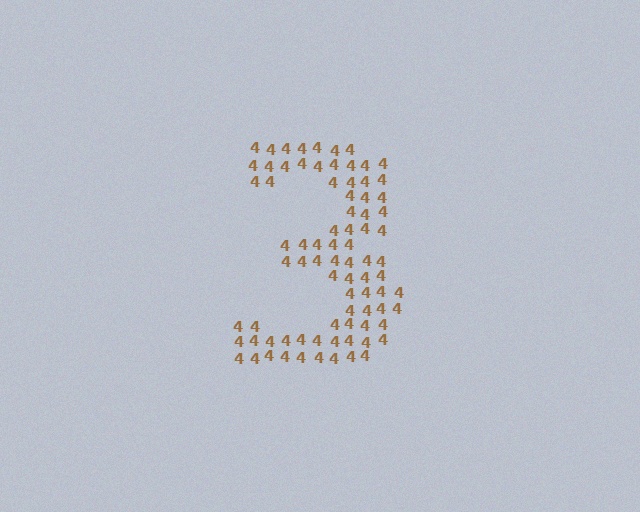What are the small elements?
The small elements are digit 4's.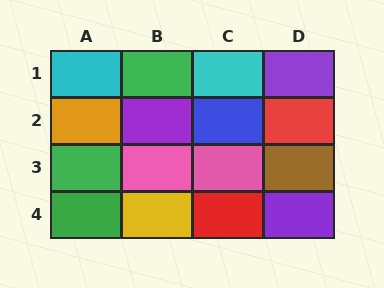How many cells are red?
2 cells are red.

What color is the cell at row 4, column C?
Red.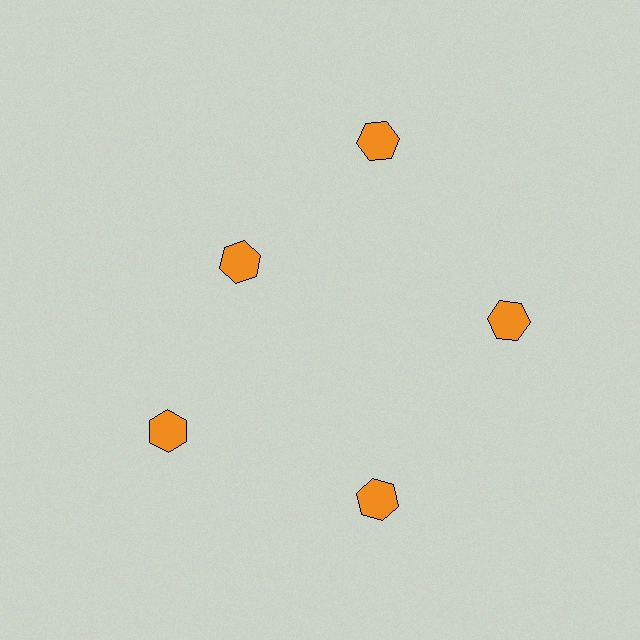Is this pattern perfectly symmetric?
No. The 5 orange hexagons are arranged in a ring, but one element near the 10 o'clock position is pulled inward toward the center, breaking the 5-fold rotational symmetry.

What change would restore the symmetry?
The symmetry would be restored by moving it outward, back onto the ring so that all 5 hexagons sit at equal angles and equal distance from the center.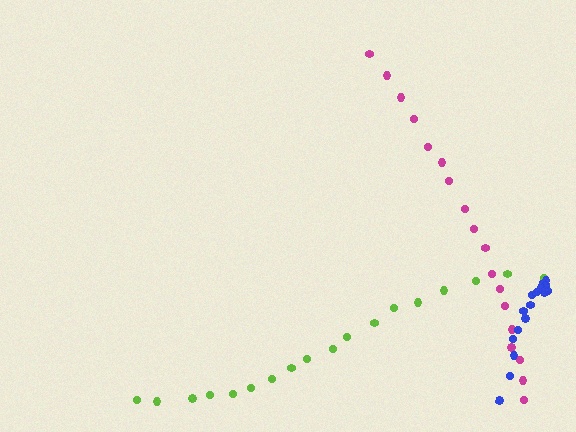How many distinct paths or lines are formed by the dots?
There are 3 distinct paths.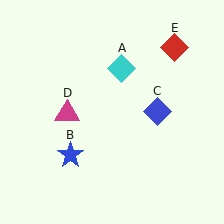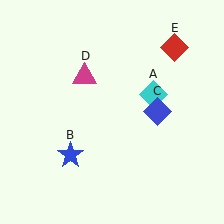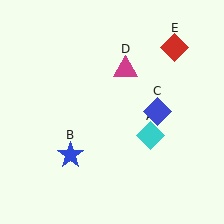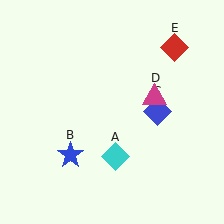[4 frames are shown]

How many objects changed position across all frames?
2 objects changed position: cyan diamond (object A), magenta triangle (object D).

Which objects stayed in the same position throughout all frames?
Blue star (object B) and blue diamond (object C) and red diamond (object E) remained stationary.